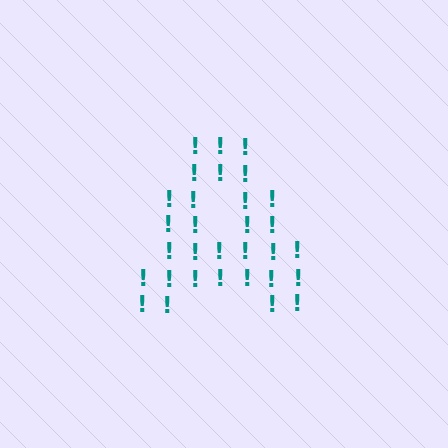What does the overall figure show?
The overall figure shows the letter A.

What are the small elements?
The small elements are exclamation marks.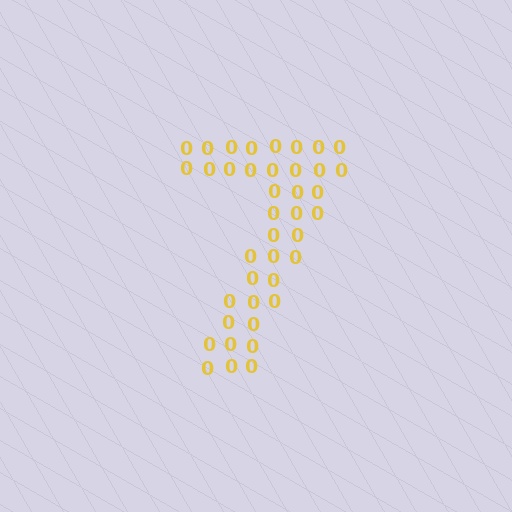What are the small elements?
The small elements are digit 0's.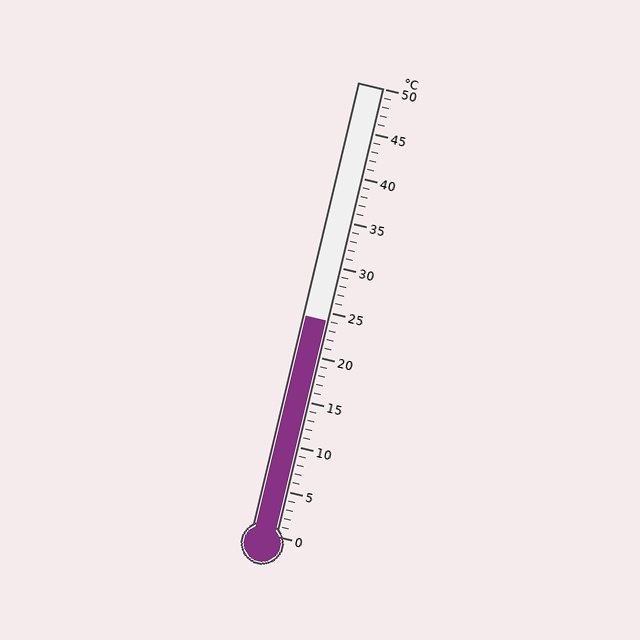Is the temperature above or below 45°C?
The temperature is below 45°C.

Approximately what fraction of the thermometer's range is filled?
The thermometer is filled to approximately 50% of its range.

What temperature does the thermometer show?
The thermometer shows approximately 24°C.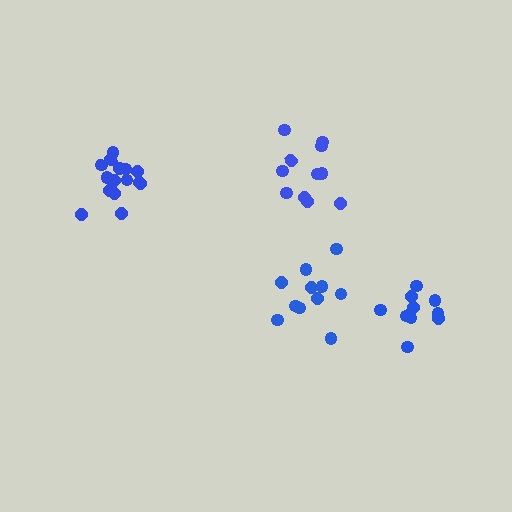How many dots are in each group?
Group 1: 15 dots, Group 2: 11 dots, Group 3: 11 dots, Group 4: 11 dots (48 total).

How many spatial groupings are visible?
There are 4 spatial groupings.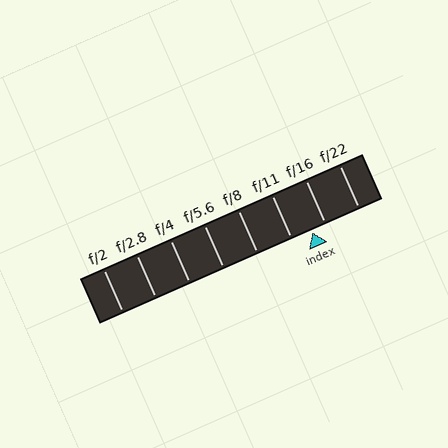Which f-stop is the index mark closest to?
The index mark is closest to f/16.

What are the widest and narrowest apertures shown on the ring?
The widest aperture shown is f/2 and the narrowest is f/22.